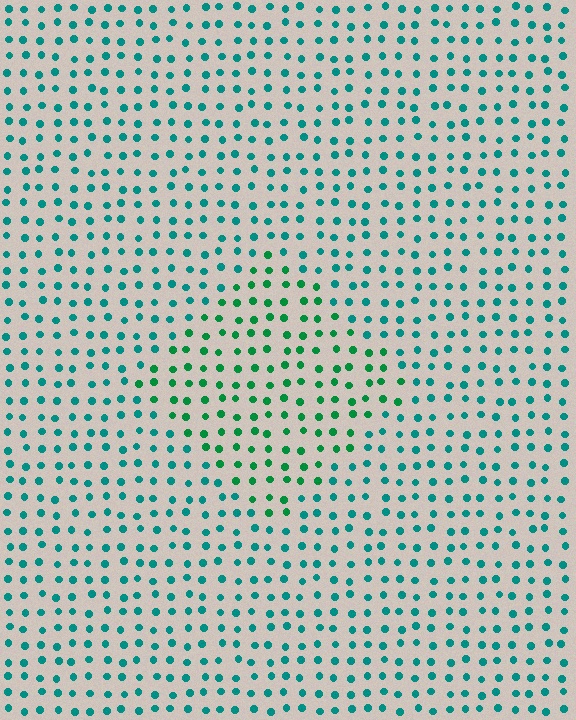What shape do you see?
I see a diamond.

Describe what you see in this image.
The image is filled with small teal elements in a uniform arrangement. A diamond-shaped region is visible where the elements are tinted to a slightly different hue, forming a subtle color boundary.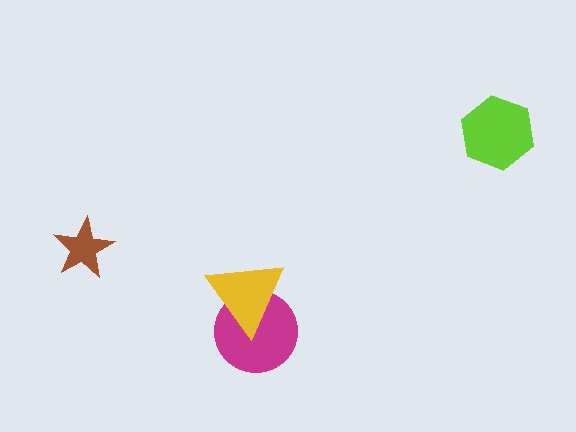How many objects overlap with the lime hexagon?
0 objects overlap with the lime hexagon.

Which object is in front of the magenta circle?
The yellow triangle is in front of the magenta circle.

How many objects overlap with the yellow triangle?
1 object overlaps with the yellow triangle.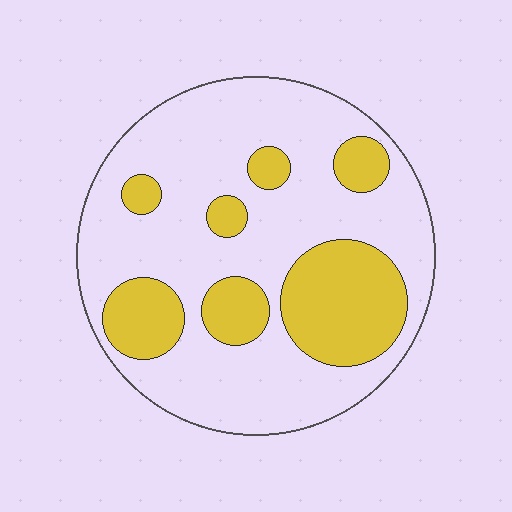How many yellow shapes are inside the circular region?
7.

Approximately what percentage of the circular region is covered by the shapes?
Approximately 30%.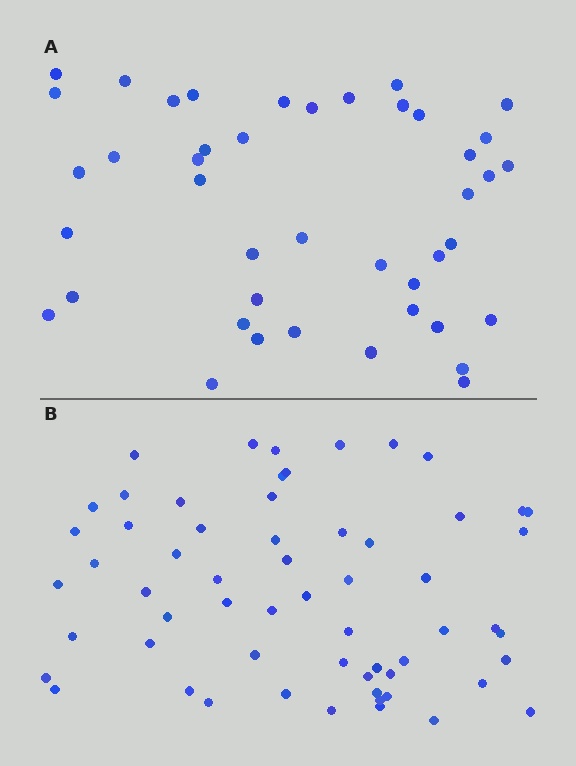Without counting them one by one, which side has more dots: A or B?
Region B (the bottom region) has more dots.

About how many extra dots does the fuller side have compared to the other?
Region B has approximately 15 more dots than region A.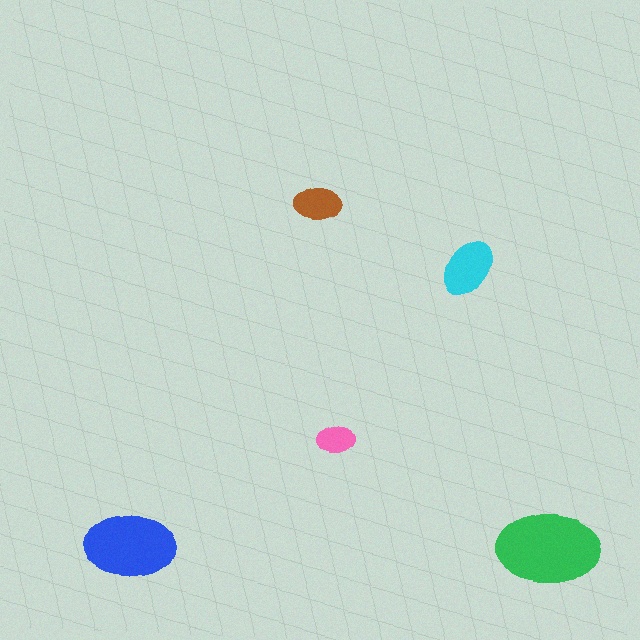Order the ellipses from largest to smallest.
the green one, the blue one, the cyan one, the brown one, the pink one.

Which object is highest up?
The brown ellipse is topmost.